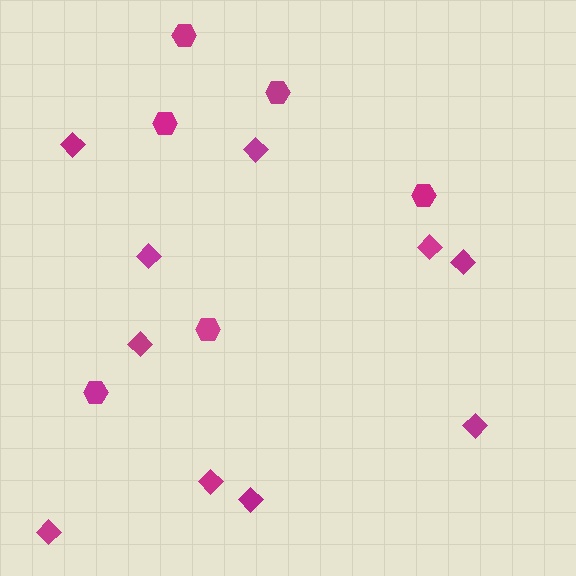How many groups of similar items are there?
There are 2 groups: one group of hexagons (6) and one group of diamonds (10).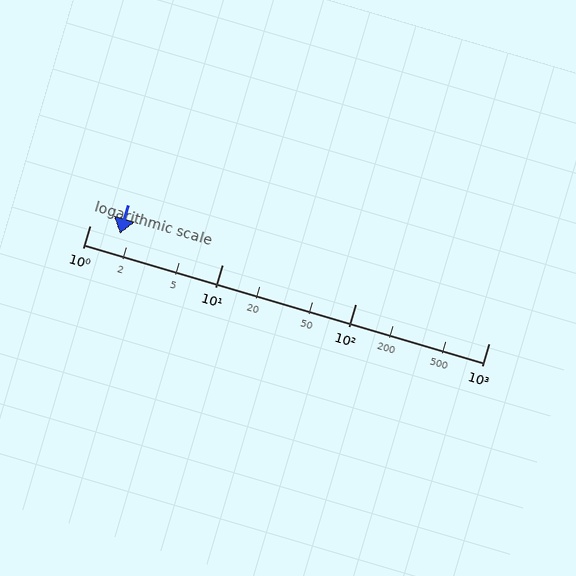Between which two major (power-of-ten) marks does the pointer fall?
The pointer is between 1 and 10.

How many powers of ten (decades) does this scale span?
The scale spans 3 decades, from 1 to 1000.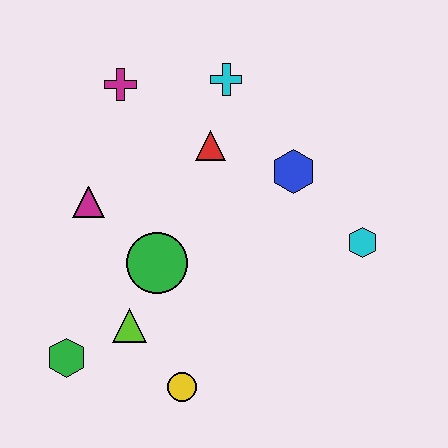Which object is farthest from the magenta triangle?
The cyan hexagon is farthest from the magenta triangle.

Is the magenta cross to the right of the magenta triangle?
Yes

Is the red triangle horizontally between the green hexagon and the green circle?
No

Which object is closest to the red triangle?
The cyan cross is closest to the red triangle.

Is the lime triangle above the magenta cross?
No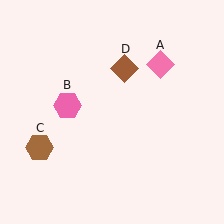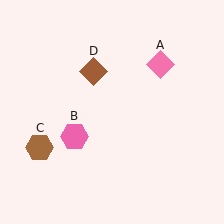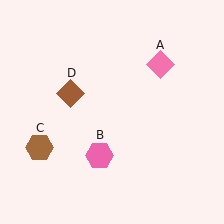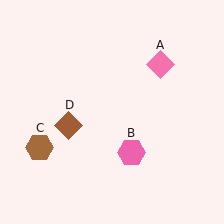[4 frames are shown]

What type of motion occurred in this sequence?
The pink hexagon (object B), brown diamond (object D) rotated counterclockwise around the center of the scene.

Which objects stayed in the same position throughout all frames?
Pink diamond (object A) and brown hexagon (object C) remained stationary.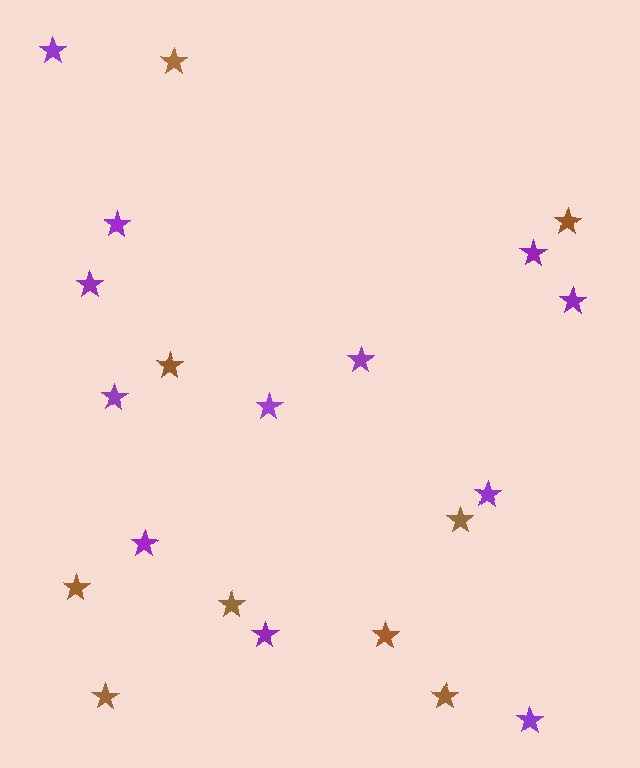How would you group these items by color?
There are 2 groups: one group of purple stars (12) and one group of brown stars (9).